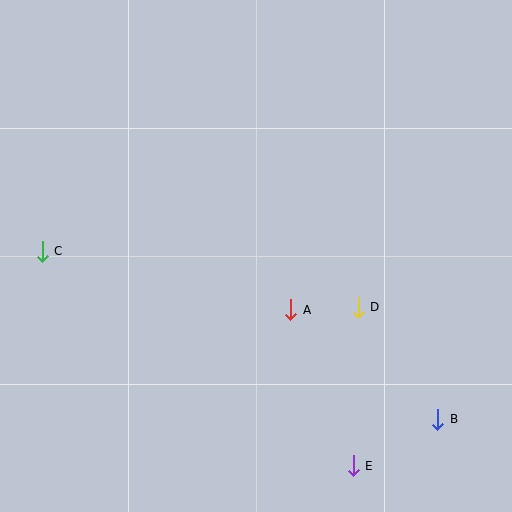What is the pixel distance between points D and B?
The distance between D and B is 138 pixels.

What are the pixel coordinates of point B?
Point B is at (438, 419).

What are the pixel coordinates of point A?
Point A is at (291, 310).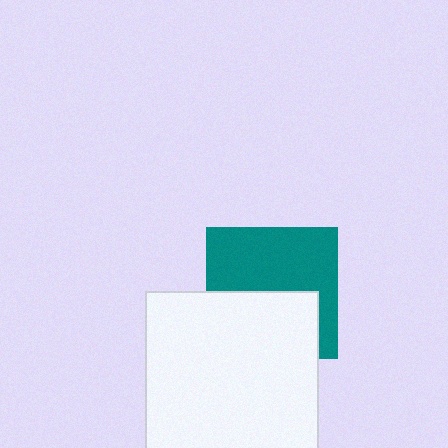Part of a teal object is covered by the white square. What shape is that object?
It is a square.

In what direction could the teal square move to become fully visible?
The teal square could move up. That would shift it out from behind the white square entirely.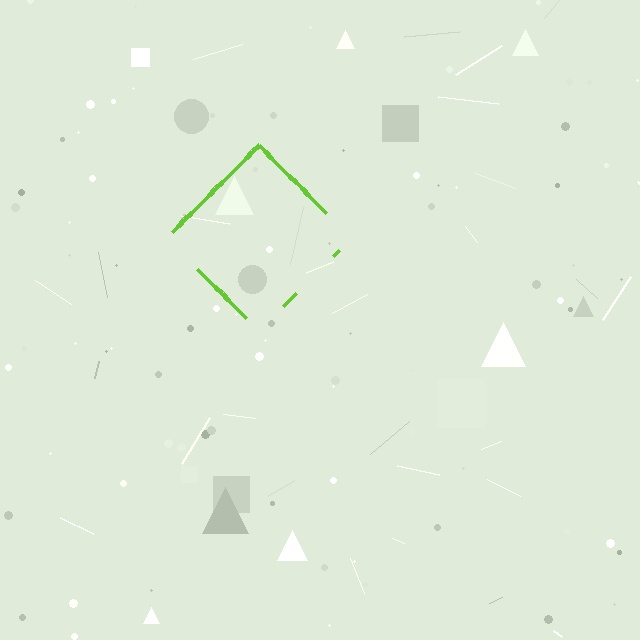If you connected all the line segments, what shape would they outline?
They would outline a diamond.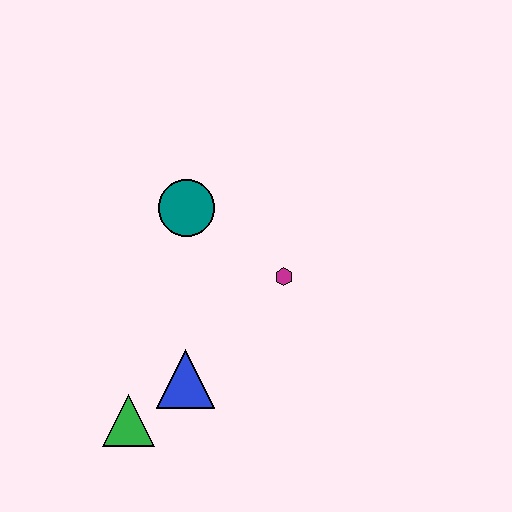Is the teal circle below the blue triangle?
No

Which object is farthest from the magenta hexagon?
The green triangle is farthest from the magenta hexagon.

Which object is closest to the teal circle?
The magenta hexagon is closest to the teal circle.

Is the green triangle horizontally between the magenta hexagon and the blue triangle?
No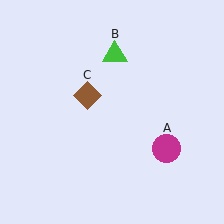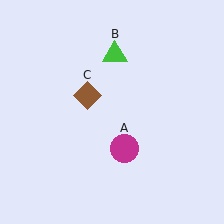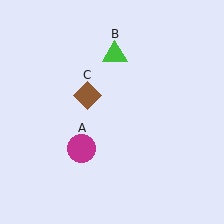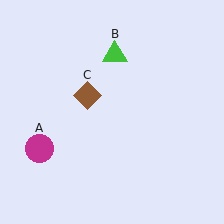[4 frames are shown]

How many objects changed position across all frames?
1 object changed position: magenta circle (object A).